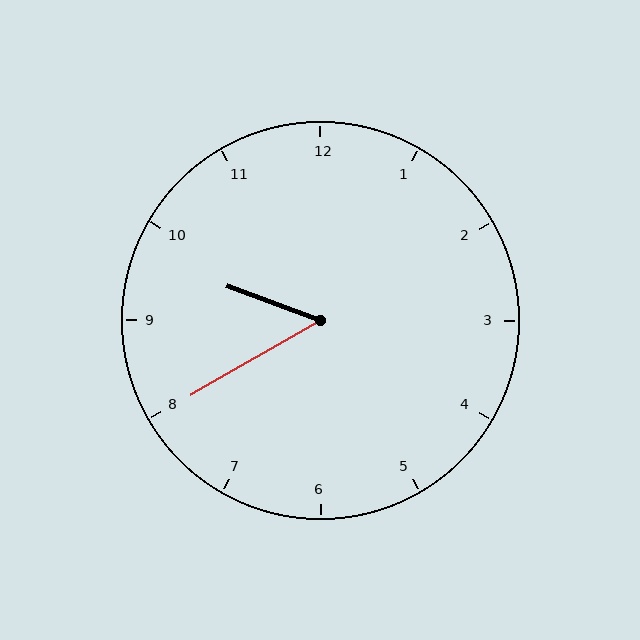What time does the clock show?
9:40.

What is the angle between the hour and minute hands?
Approximately 50 degrees.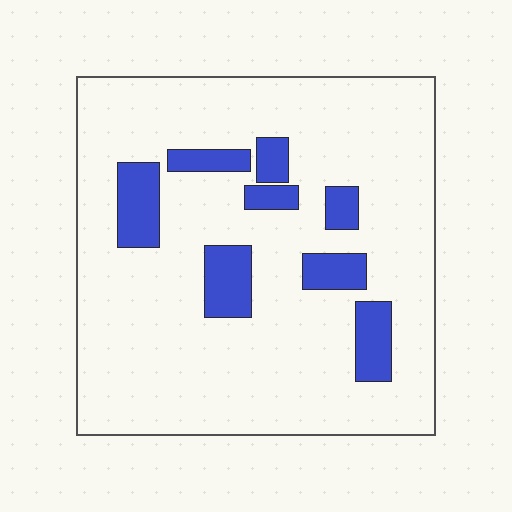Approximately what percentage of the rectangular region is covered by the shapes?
Approximately 15%.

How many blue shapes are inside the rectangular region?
8.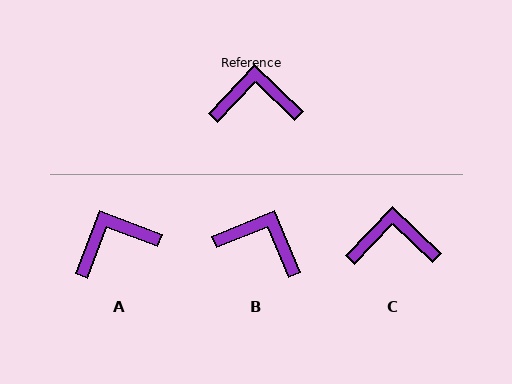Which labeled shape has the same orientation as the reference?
C.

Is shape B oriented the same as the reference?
No, it is off by about 24 degrees.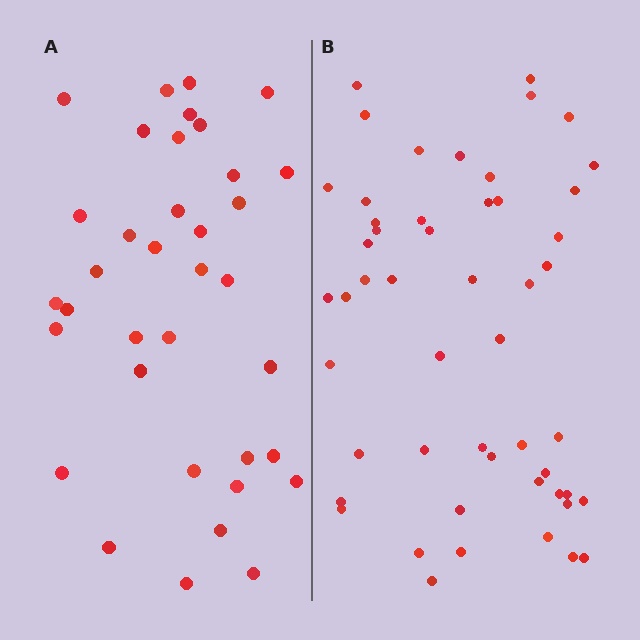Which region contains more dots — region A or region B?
Region B (the right region) has more dots.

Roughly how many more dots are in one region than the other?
Region B has approximately 15 more dots than region A.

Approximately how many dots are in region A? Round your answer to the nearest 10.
About 40 dots. (The exact count is 36, which rounds to 40.)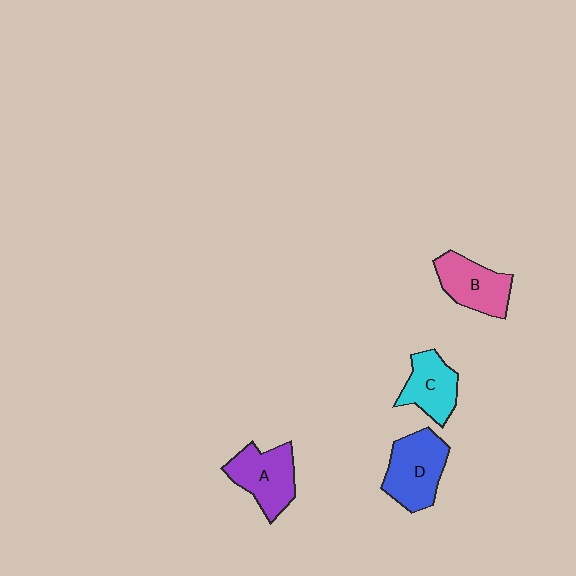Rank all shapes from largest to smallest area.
From largest to smallest: D (blue), A (purple), B (pink), C (cyan).